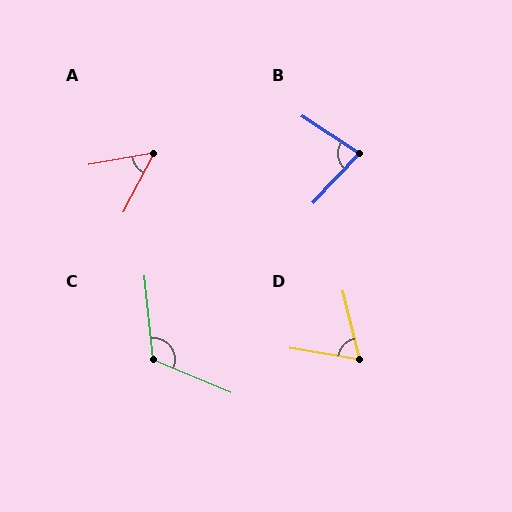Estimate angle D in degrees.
Approximately 67 degrees.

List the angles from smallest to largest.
A (53°), D (67°), B (80°), C (118°).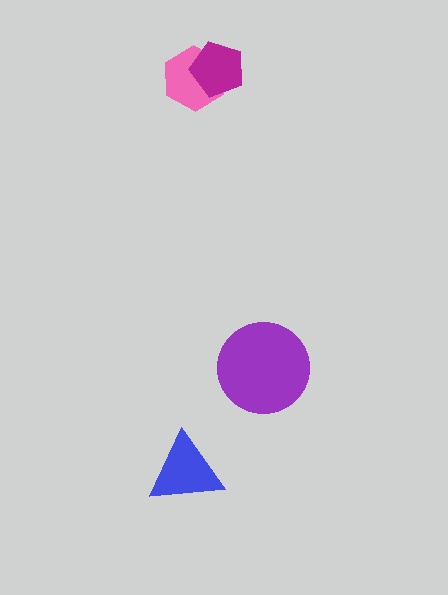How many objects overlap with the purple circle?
0 objects overlap with the purple circle.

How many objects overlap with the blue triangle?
0 objects overlap with the blue triangle.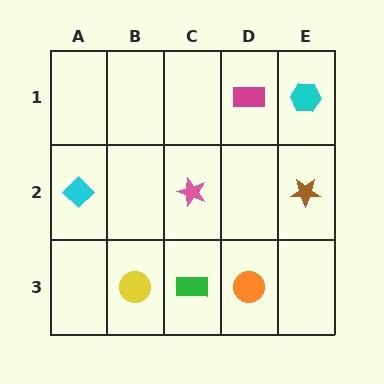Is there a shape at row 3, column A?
No, that cell is empty.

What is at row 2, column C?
A pink star.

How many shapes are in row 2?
3 shapes.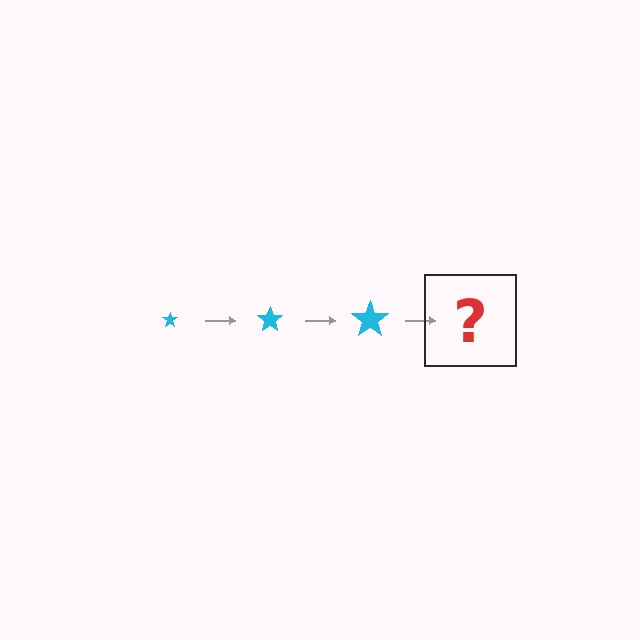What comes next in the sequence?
The next element should be a cyan star, larger than the previous one.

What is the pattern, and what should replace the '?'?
The pattern is that the star gets progressively larger each step. The '?' should be a cyan star, larger than the previous one.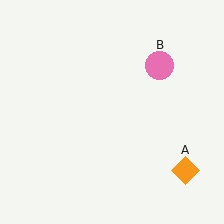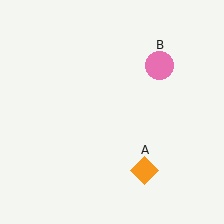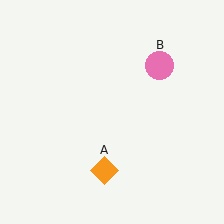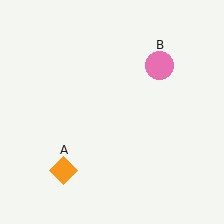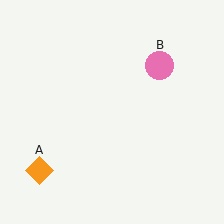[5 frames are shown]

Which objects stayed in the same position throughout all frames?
Pink circle (object B) remained stationary.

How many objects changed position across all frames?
1 object changed position: orange diamond (object A).